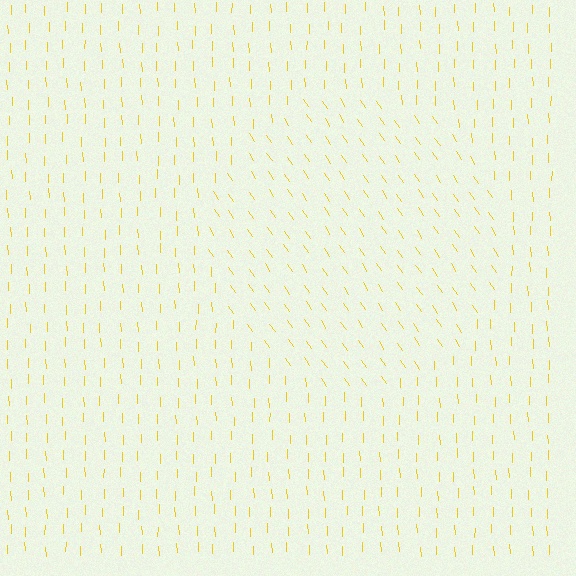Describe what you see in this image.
The image is filled with small yellow line segments. A circle region in the image has lines oriented differently from the surrounding lines, creating a visible texture boundary.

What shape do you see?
I see a circle.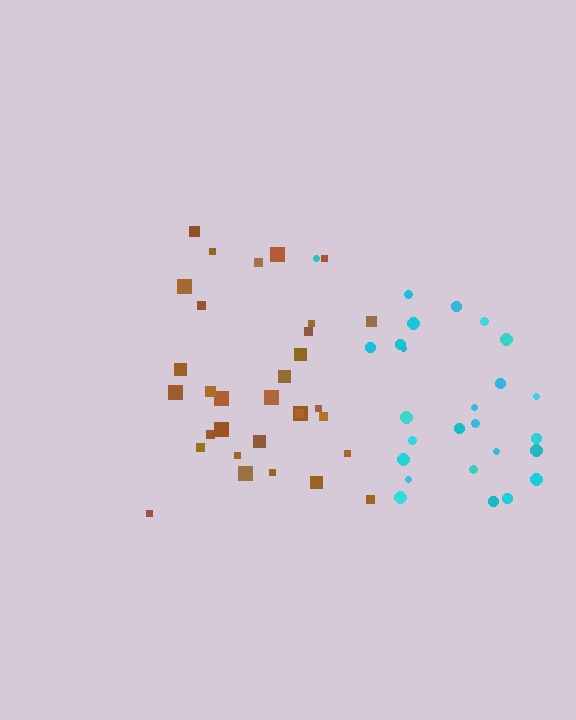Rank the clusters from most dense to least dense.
cyan, brown.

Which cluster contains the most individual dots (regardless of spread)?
Brown (32).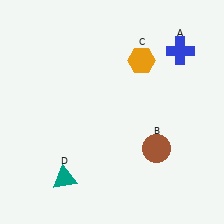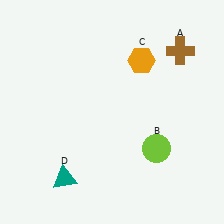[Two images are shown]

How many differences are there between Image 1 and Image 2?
There are 2 differences between the two images.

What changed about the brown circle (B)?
In Image 1, B is brown. In Image 2, it changed to lime.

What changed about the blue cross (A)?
In Image 1, A is blue. In Image 2, it changed to brown.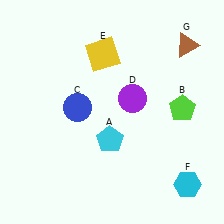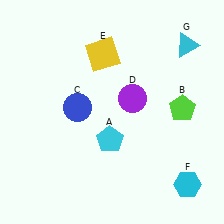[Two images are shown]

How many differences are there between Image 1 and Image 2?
There is 1 difference between the two images.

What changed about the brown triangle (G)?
In Image 1, G is brown. In Image 2, it changed to cyan.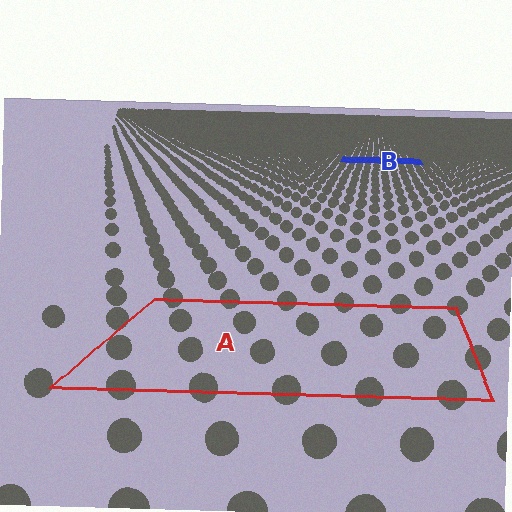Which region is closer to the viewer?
Region A is closer. The texture elements there are larger and more spread out.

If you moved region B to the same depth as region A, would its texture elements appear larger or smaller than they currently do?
They would appear larger. At a closer depth, the same texture elements are projected at a bigger on-screen size.